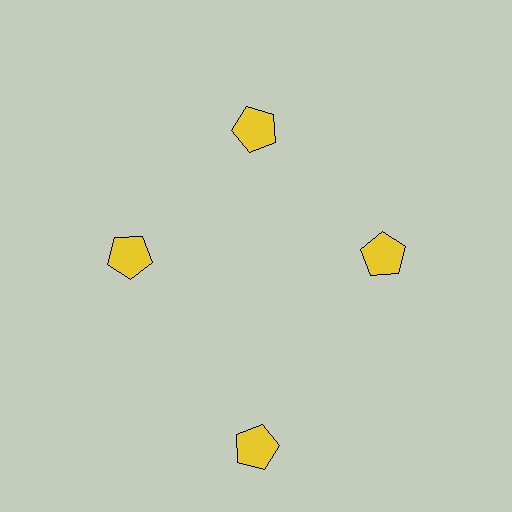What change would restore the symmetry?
The symmetry would be restored by moving it inward, back onto the ring so that all 4 pentagons sit at equal angles and equal distance from the center.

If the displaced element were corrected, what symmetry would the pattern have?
It would have 4-fold rotational symmetry — the pattern would map onto itself every 90 degrees.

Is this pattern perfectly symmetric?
No. The 4 yellow pentagons are arranged in a ring, but one element near the 6 o'clock position is pushed outward from the center, breaking the 4-fold rotational symmetry.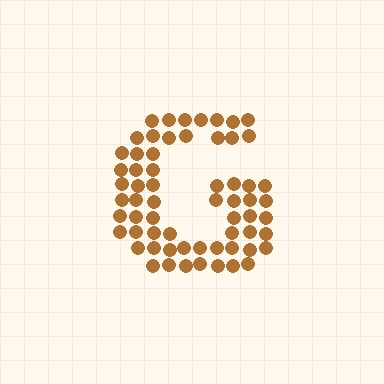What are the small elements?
The small elements are circles.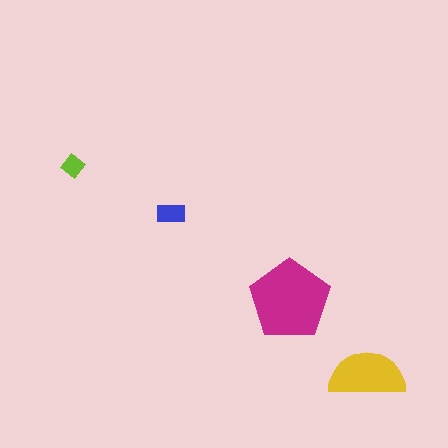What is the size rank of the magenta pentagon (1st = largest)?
1st.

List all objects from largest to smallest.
The magenta pentagon, the yellow semicircle, the blue rectangle, the lime diamond.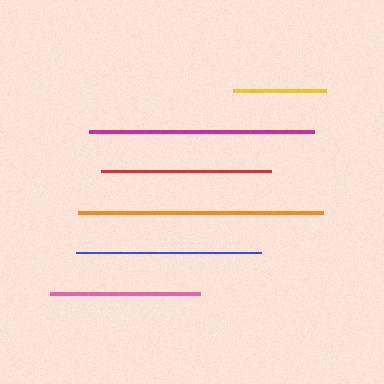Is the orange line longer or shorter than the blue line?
The orange line is longer than the blue line.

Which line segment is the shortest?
The yellow line is the shortest at approximately 93 pixels.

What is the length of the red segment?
The red segment is approximately 169 pixels long.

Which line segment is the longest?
The orange line is the longest at approximately 245 pixels.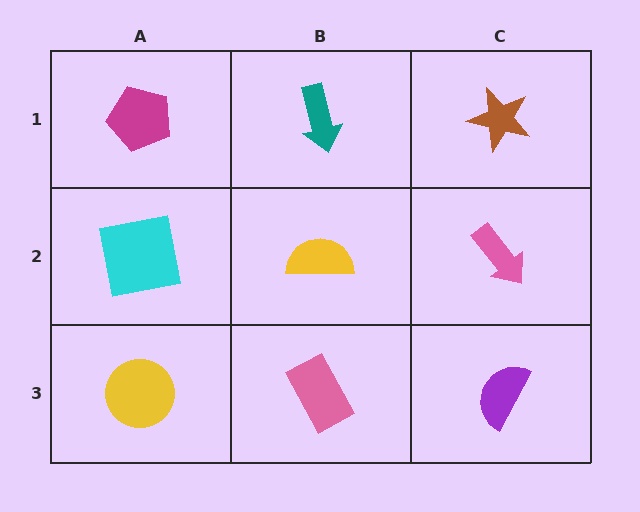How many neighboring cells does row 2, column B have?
4.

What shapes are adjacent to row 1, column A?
A cyan square (row 2, column A), a teal arrow (row 1, column B).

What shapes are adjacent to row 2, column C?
A brown star (row 1, column C), a purple semicircle (row 3, column C), a yellow semicircle (row 2, column B).